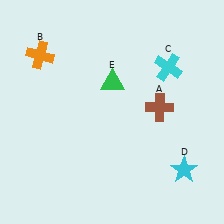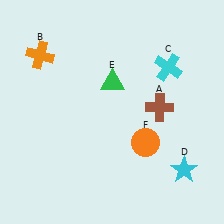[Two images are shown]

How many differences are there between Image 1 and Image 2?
There is 1 difference between the two images.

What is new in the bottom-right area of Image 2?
An orange circle (F) was added in the bottom-right area of Image 2.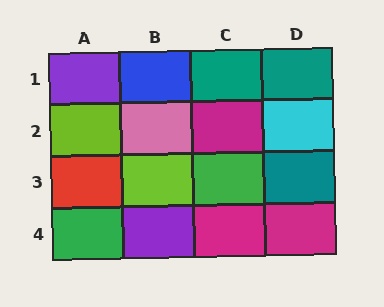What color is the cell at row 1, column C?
Teal.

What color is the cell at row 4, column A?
Green.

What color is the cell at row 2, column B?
Pink.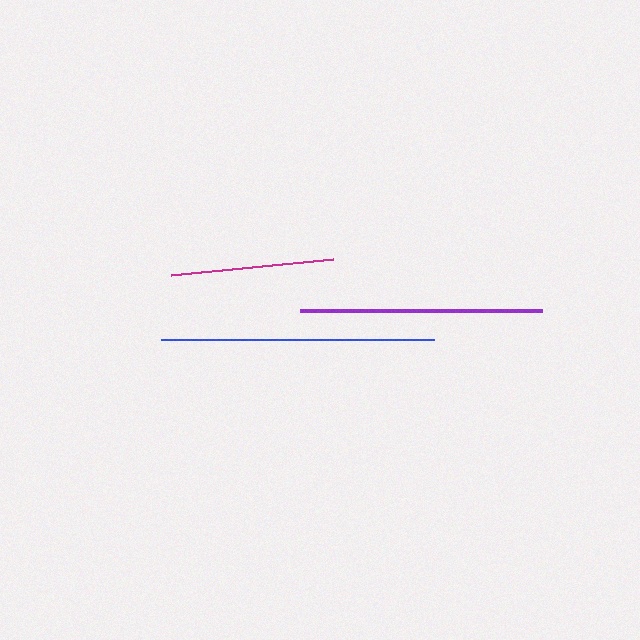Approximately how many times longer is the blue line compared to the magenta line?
The blue line is approximately 1.7 times the length of the magenta line.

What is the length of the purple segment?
The purple segment is approximately 242 pixels long.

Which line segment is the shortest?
The magenta line is the shortest at approximately 163 pixels.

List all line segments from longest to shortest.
From longest to shortest: blue, purple, magenta.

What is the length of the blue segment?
The blue segment is approximately 273 pixels long.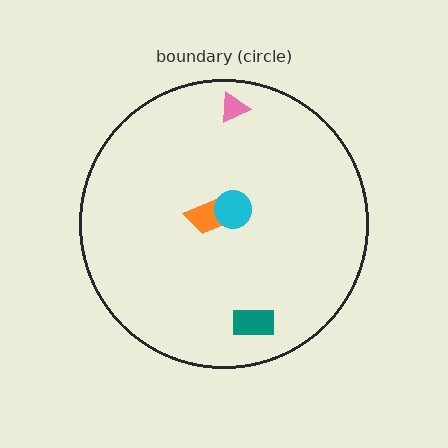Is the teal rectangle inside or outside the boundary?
Inside.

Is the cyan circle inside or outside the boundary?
Inside.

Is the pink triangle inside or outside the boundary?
Inside.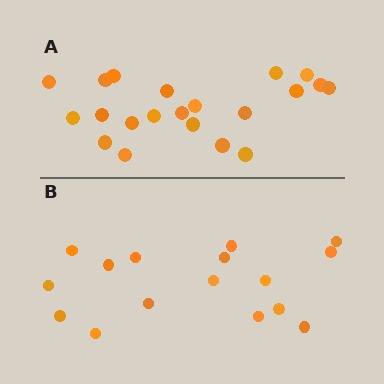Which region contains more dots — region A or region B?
Region A (the top region) has more dots.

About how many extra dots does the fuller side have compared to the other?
Region A has about 5 more dots than region B.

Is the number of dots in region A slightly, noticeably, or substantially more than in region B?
Region A has noticeably more, but not dramatically so. The ratio is roughly 1.3 to 1.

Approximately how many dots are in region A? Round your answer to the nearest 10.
About 20 dots. (The exact count is 21, which rounds to 20.)